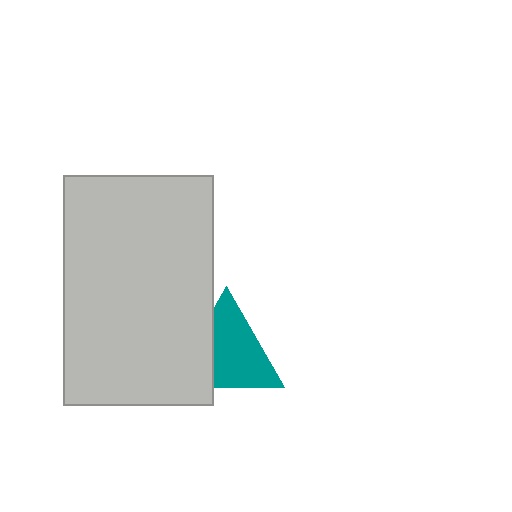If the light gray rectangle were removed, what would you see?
You would see the complete teal triangle.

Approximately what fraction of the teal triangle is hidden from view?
Roughly 30% of the teal triangle is hidden behind the light gray rectangle.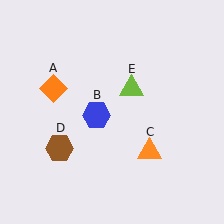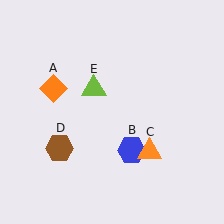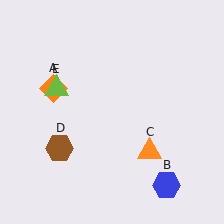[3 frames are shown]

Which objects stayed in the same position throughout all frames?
Orange diamond (object A) and orange triangle (object C) and brown hexagon (object D) remained stationary.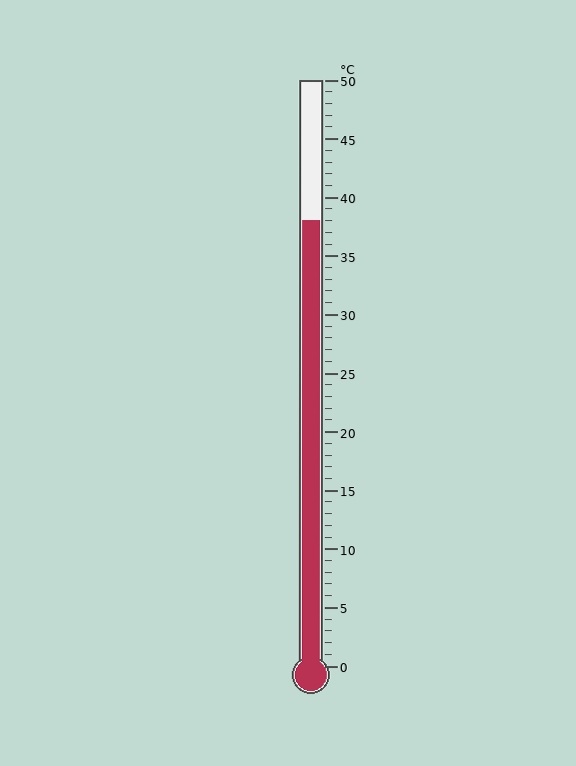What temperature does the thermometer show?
The thermometer shows approximately 38°C.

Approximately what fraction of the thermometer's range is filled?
The thermometer is filled to approximately 75% of its range.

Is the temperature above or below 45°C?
The temperature is below 45°C.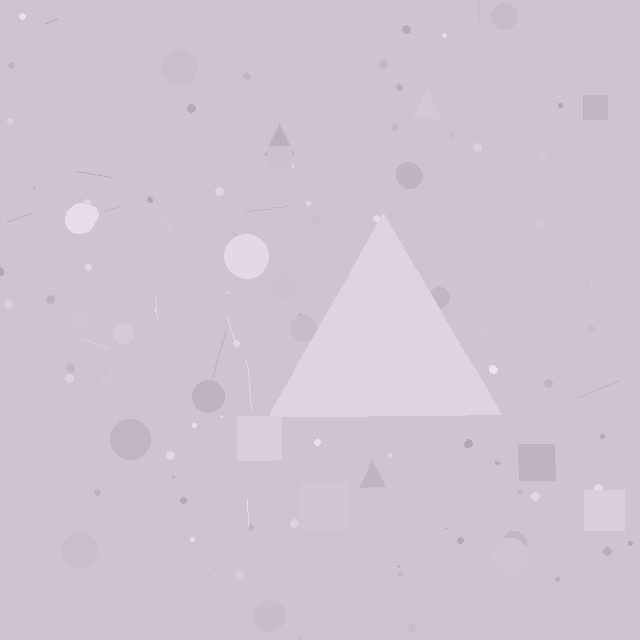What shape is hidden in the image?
A triangle is hidden in the image.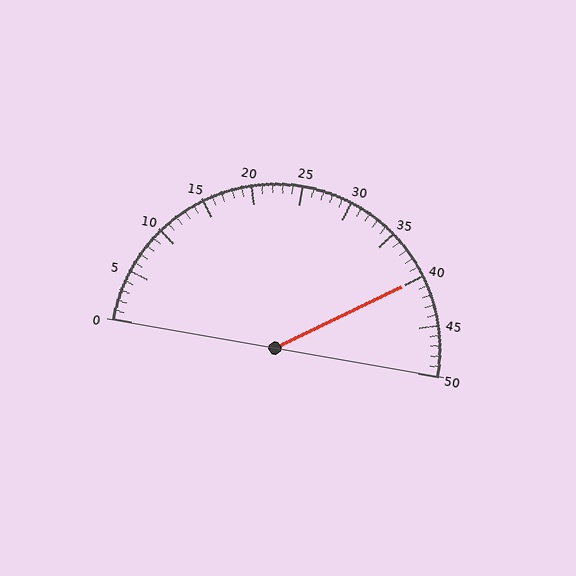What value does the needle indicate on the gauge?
The needle indicates approximately 40.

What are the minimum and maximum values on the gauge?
The gauge ranges from 0 to 50.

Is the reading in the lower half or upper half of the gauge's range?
The reading is in the upper half of the range (0 to 50).